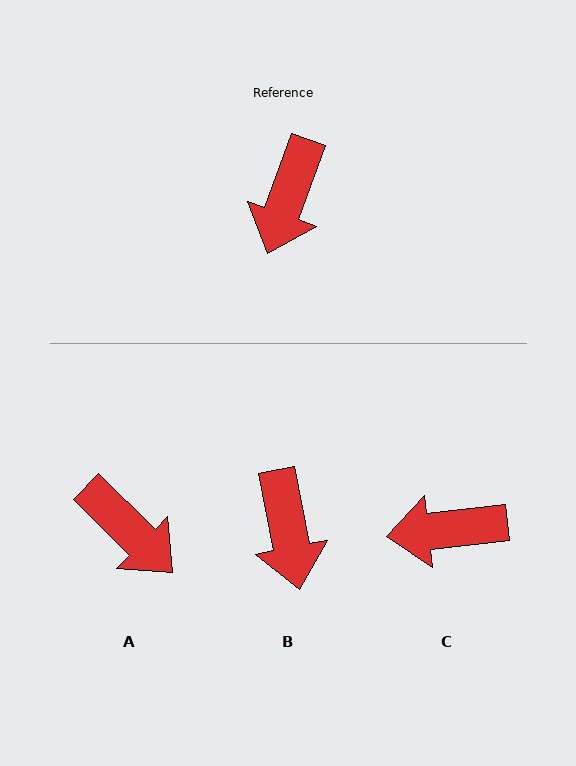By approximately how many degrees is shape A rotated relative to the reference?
Approximately 65 degrees counter-clockwise.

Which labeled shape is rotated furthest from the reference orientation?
A, about 65 degrees away.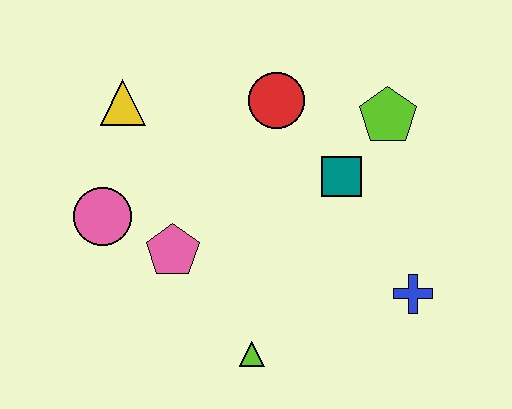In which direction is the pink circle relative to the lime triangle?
The pink circle is to the left of the lime triangle.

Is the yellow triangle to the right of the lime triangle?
No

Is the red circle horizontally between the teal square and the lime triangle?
Yes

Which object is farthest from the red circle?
The lime triangle is farthest from the red circle.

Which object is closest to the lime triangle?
The pink pentagon is closest to the lime triangle.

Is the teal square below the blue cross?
No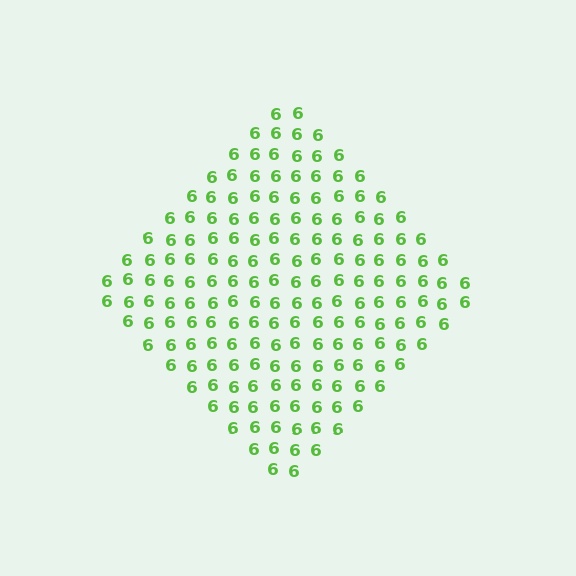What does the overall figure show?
The overall figure shows a diamond.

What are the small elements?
The small elements are digit 6's.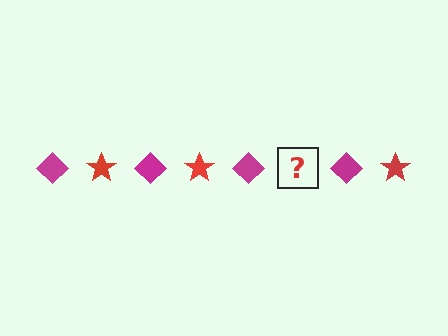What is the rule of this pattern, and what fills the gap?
The rule is that the pattern alternates between magenta diamond and red star. The gap should be filled with a red star.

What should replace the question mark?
The question mark should be replaced with a red star.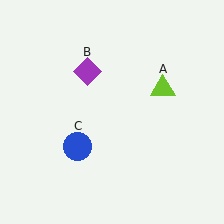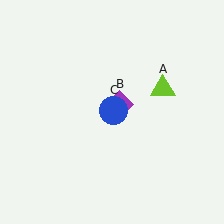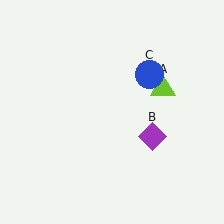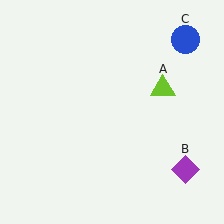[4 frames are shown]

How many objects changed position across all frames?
2 objects changed position: purple diamond (object B), blue circle (object C).